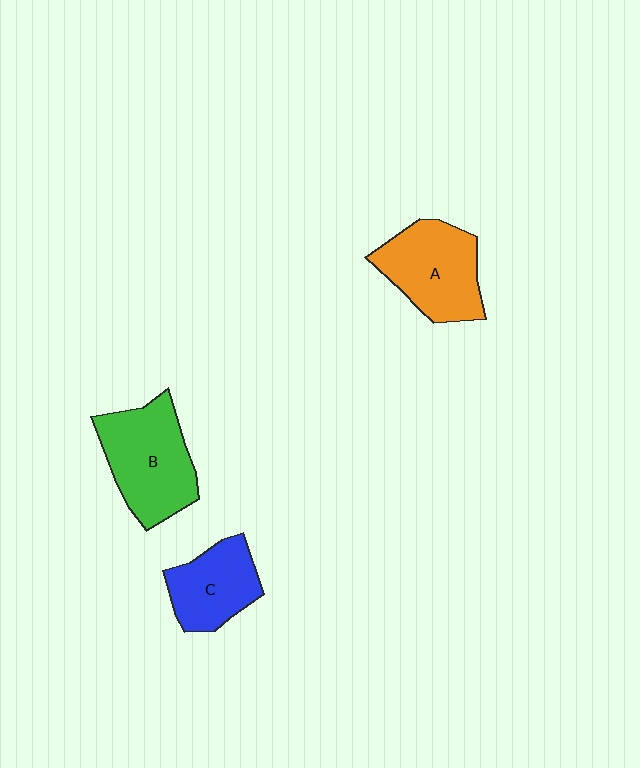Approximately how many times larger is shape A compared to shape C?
Approximately 1.3 times.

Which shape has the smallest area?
Shape C (blue).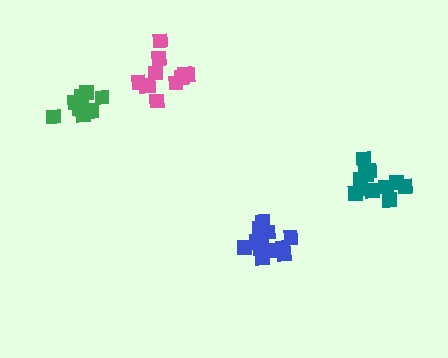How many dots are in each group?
Group 1: 14 dots, Group 2: 11 dots, Group 3: 11 dots, Group 4: 12 dots (48 total).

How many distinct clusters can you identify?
There are 4 distinct clusters.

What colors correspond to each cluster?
The clusters are colored: blue, green, pink, teal.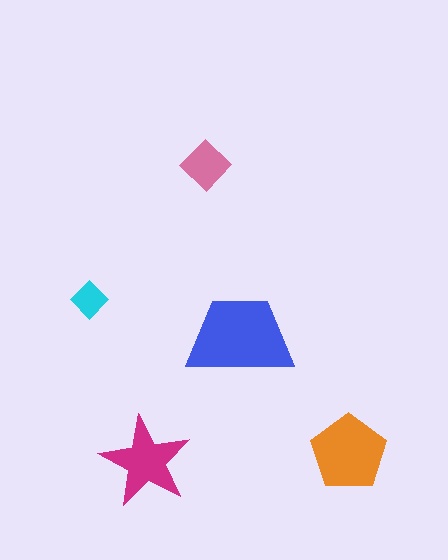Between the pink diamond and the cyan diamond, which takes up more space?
The pink diamond.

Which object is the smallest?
The cyan diamond.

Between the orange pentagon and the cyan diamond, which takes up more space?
The orange pentagon.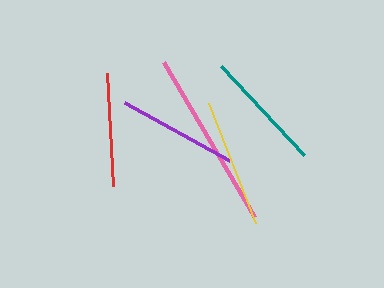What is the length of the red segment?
The red segment is approximately 112 pixels long.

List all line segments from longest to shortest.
From longest to shortest: pink, yellow, teal, purple, red.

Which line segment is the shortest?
The red line is the shortest at approximately 112 pixels.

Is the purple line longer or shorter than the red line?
The purple line is longer than the red line.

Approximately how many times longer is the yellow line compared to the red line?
The yellow line is approximately 1.1 times the length of the red line.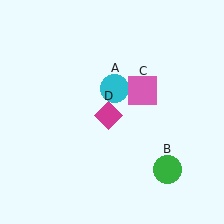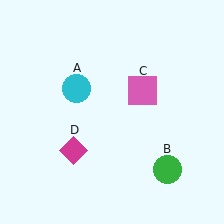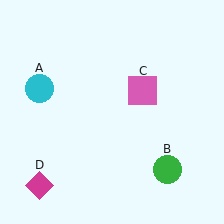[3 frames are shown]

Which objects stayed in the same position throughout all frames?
Green circle (object B) and pink square (object C) remained stationary.